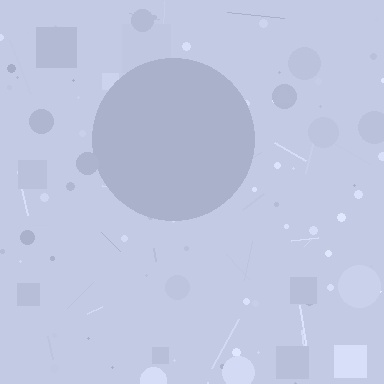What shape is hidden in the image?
A circle is hidden in the image.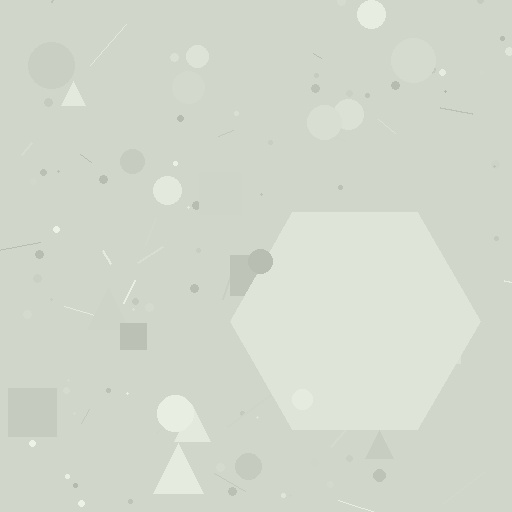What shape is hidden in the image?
A hexagon is hidden in the image.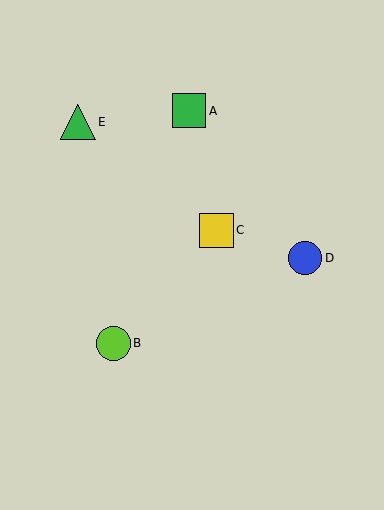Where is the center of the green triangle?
The center of the green triangle is at (78, 122).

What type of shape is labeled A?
Shape A is a green square.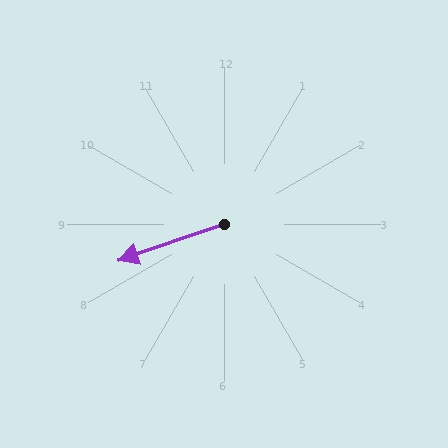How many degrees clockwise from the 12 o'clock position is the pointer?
Approximately 251 degrees.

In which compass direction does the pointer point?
West.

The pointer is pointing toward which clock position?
Roughly 8 o'clock.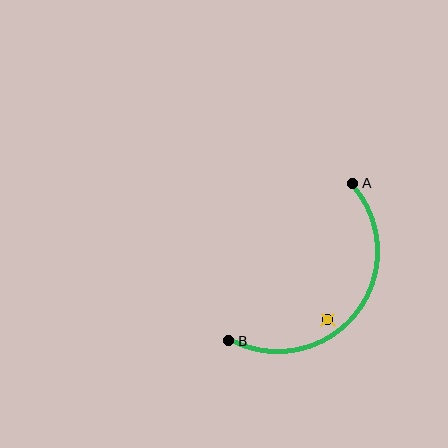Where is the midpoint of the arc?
The arc midpoint is the point on the curve farthest from the straight line joining A and B. It sits below and to the right of that line.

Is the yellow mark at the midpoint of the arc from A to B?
No — the yellow mark does not lie on the arc at all. It sits slightly inside the curve.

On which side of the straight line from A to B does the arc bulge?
The arc bulges below and to the right of the straight line connecting A and B.